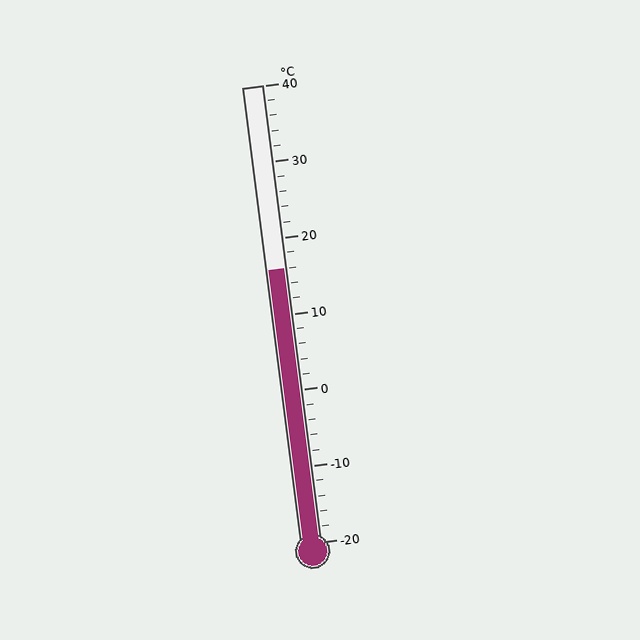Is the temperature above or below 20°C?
The temperature is below 20°C.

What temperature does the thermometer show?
The thermometer shows approximately 16°C.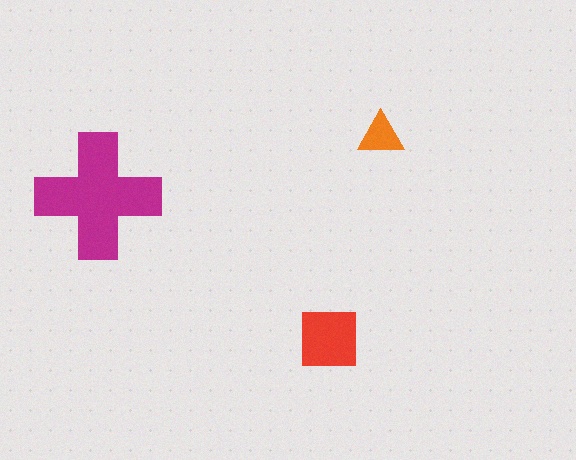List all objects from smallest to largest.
The orange triangle, the red square, the magenta cross.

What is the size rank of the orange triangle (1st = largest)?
3rd.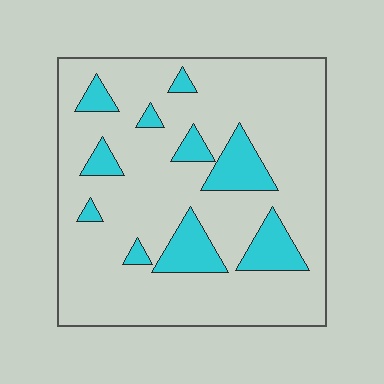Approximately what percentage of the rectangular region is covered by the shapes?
Approximately 15%.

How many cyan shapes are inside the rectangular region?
10.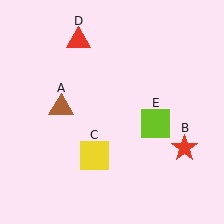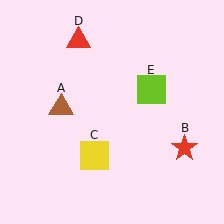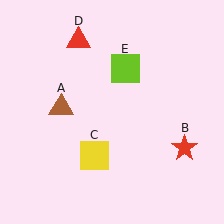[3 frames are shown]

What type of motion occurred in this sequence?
The lime square (object E) rotated counterclockwise around the center of the scene.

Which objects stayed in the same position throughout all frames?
Brown triangle (object A) and red star (object B) and yellow square (object C) and red triangle (object D) remained stationary.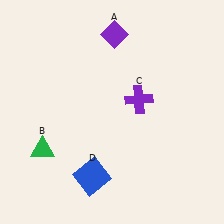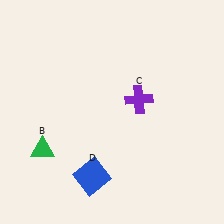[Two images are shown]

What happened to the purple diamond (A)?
The purple diamond (A) was removed in Image 2. It was in the top-right area of Image 1.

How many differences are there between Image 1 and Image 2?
There is 1 difference between the two images.